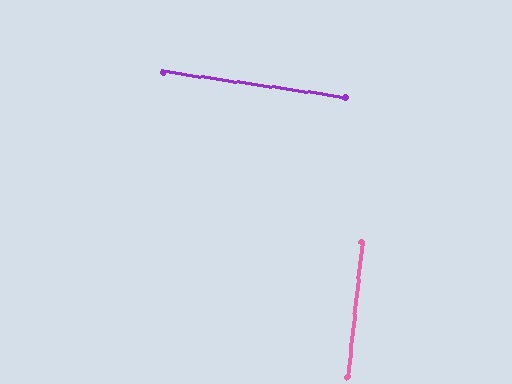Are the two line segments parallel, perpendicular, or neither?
Perpendicular — they meet at approximately 88°.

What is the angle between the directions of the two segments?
Approximately 88 degrees.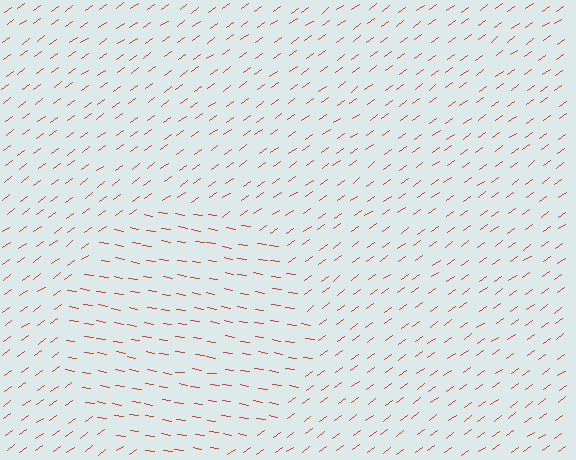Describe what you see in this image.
The image is filled with small red line segments. A circle region in the image has lines oriented differently from the surrounding lines, creating a visible texture boundary.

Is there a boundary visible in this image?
Yes, there is a texture boundary formed by a change in line orientation.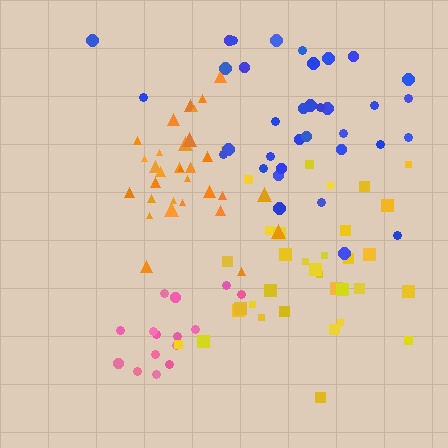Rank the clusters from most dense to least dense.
orange, pink, yellow, blue.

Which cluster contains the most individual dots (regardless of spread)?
Yellow (35).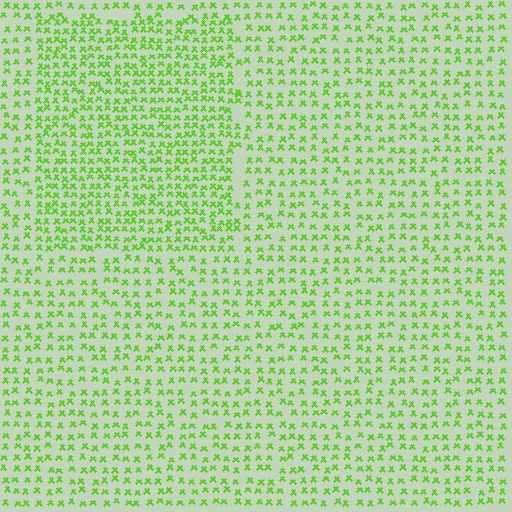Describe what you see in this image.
The image contains small lime elements arranged at two different densities. A rectangle-shaped region is visible where the elements are more densely packed than the surrounding area.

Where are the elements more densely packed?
The elements are more densely packed inside the rectangle boundary.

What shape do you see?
I see a rectangle.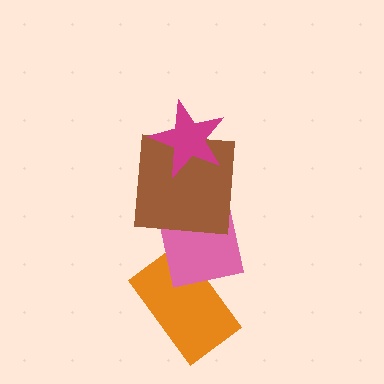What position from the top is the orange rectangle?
The orange rectangle is 4th from the top.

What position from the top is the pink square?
The pink square is 3rd from the top.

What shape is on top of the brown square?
The magenta star is on top of the brown square.